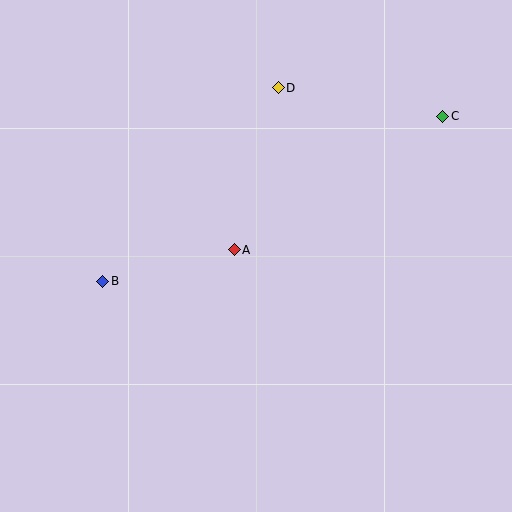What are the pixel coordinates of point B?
Point B is at (103, 281).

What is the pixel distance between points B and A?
The distance between B and A is 135 pixels.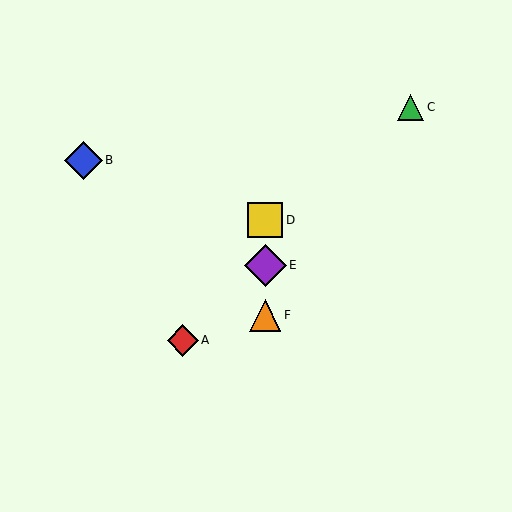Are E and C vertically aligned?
No, E is at x≈265 and C is at x≈411.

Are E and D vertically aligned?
Yes, both are at x≈265.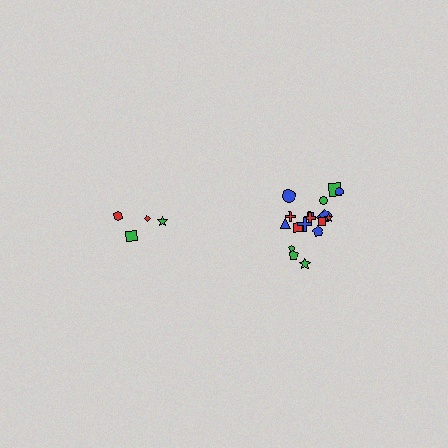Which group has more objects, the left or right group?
The right group.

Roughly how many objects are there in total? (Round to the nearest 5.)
Roughly 20 objects in total.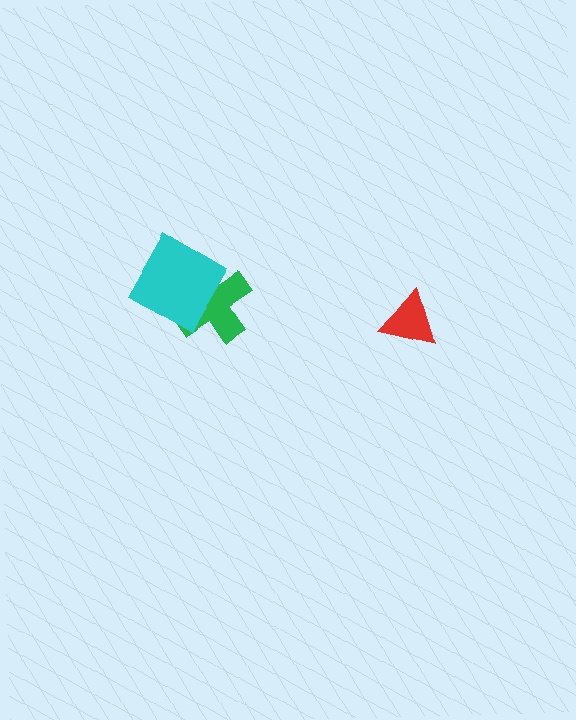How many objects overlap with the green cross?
1 object overlaps with the green cross.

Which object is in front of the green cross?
The cyan square is in front of the green cross.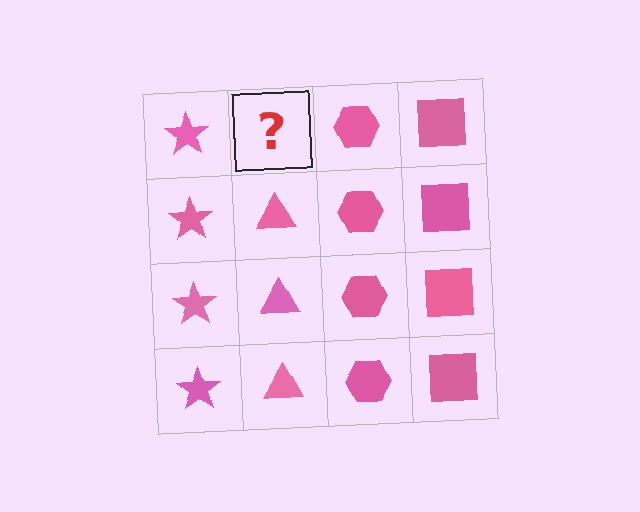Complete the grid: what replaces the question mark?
The question mark should be replaced with a pink triangle.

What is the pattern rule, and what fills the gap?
The rule is that each column has a consistent shape. The gap should be filled with a pink triangle.